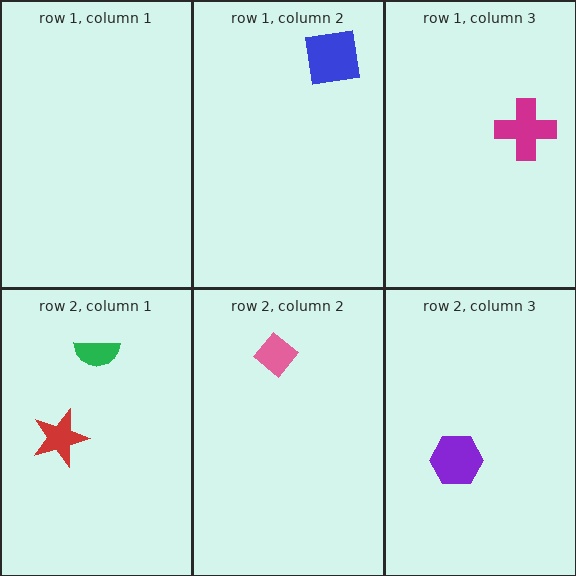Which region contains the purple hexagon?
The row 2, column 3 region.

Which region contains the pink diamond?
The row 2, column 2 region.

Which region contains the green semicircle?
The row 2, column 1 region.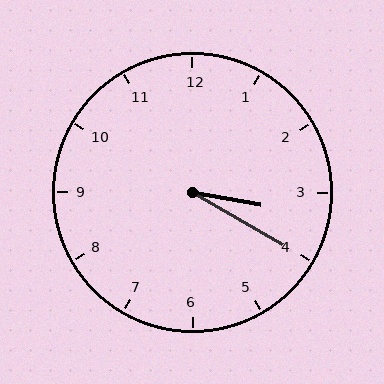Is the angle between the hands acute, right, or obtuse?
It is acute.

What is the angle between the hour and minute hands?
Approximately 20 degrees.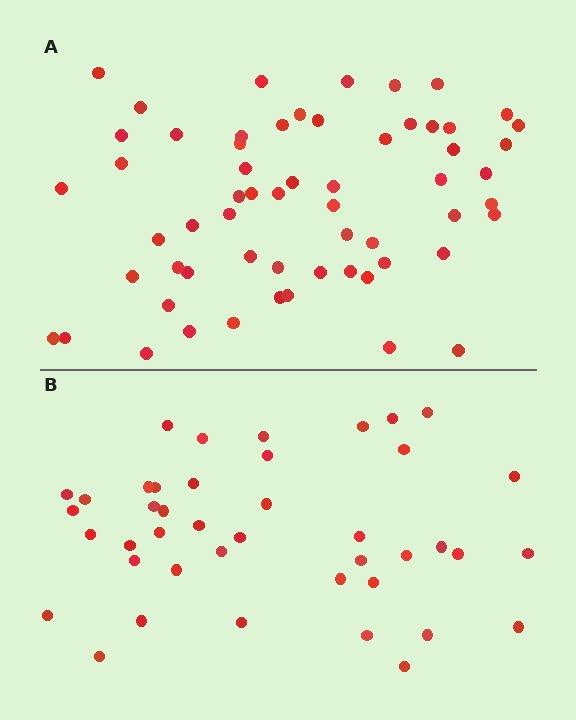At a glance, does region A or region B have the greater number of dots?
Region A (the top region) has more dots.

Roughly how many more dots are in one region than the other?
Region A has approximately 20 more dots than region B.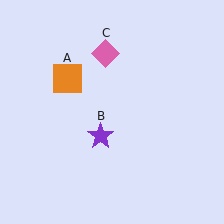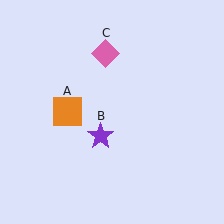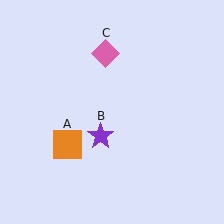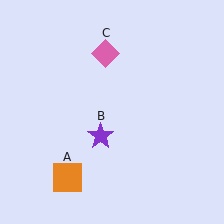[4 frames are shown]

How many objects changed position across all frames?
1 object changed position: orange square (object A).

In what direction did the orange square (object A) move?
The orange square (object A) moved down.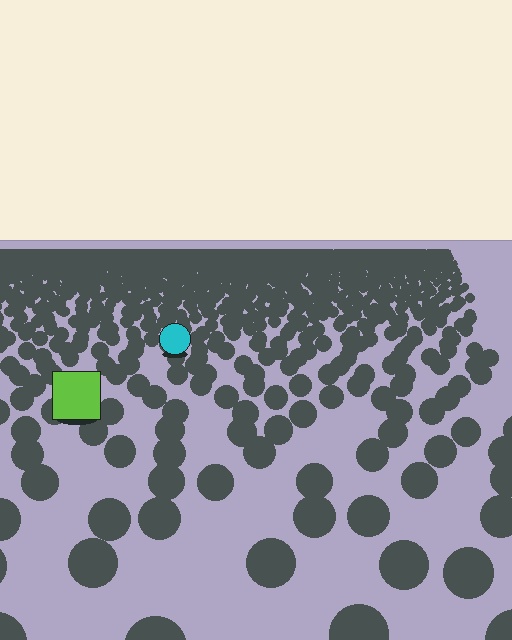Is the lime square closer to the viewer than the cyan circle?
Yes. The lime square is closer — you can tell from the texture gradient: the ground texture is coarser near it.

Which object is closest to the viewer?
The lime square is closest. The texture marks near it are larger and more spread out.